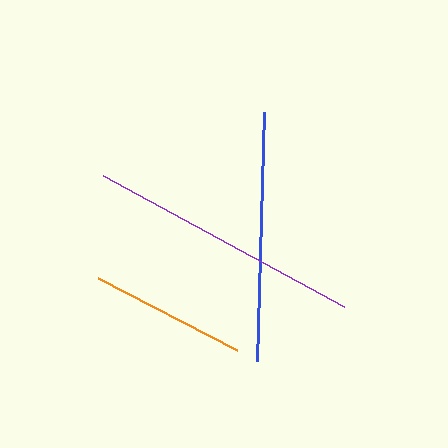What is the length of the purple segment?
The purple segment is approximately 274 pixels long.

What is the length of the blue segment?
The blue segment is approximately 249 pixels long.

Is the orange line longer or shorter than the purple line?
The purple line is longer than the orange line.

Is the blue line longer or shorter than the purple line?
The purple line is longer than the blue line.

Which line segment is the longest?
The purple line is the longest at approximately 274 pixels.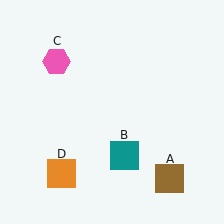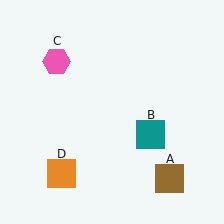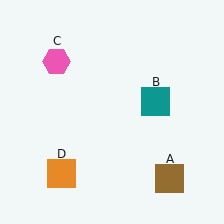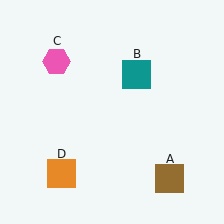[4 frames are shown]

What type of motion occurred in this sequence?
The teal square (object B) rotated counterclockwise around the center of the scene.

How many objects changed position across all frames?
1 object changed position: teal square (object B).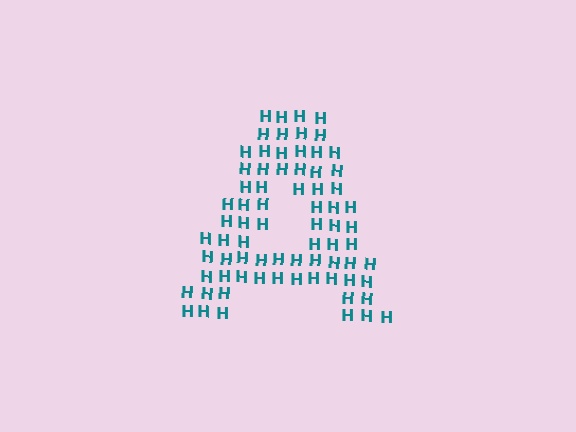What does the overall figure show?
The overall figure shows the letter A.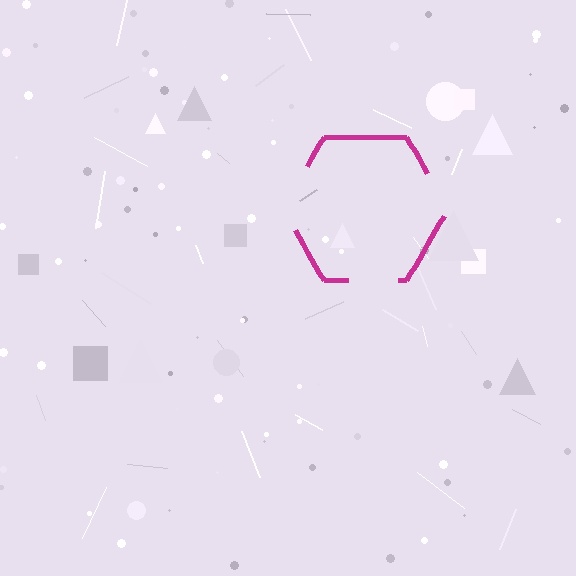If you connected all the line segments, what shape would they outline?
They would outline a hexagon.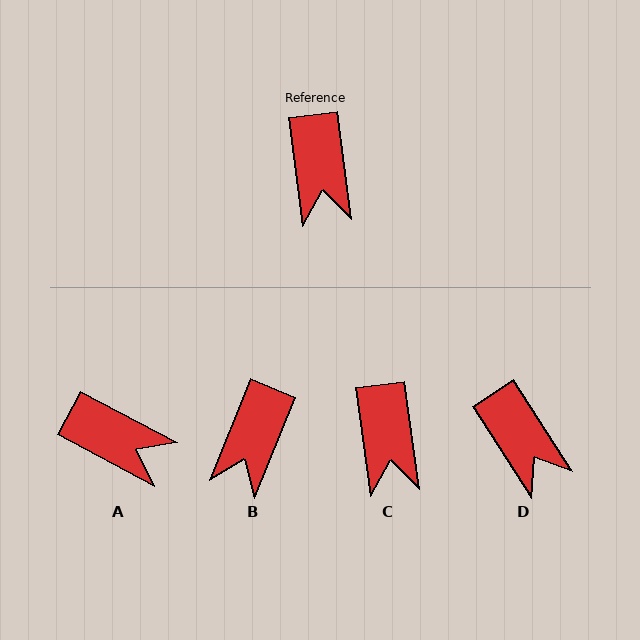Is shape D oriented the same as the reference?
No, it is off by about 25 degrees.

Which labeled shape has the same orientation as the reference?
C.